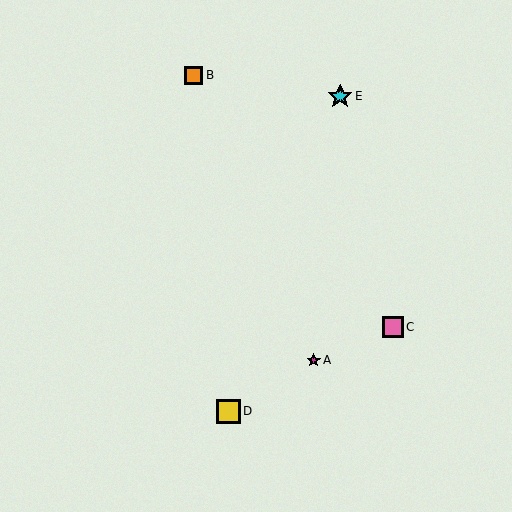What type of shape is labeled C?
Shape C is a pink square.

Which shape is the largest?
The cyan star (labeled E) is the largest.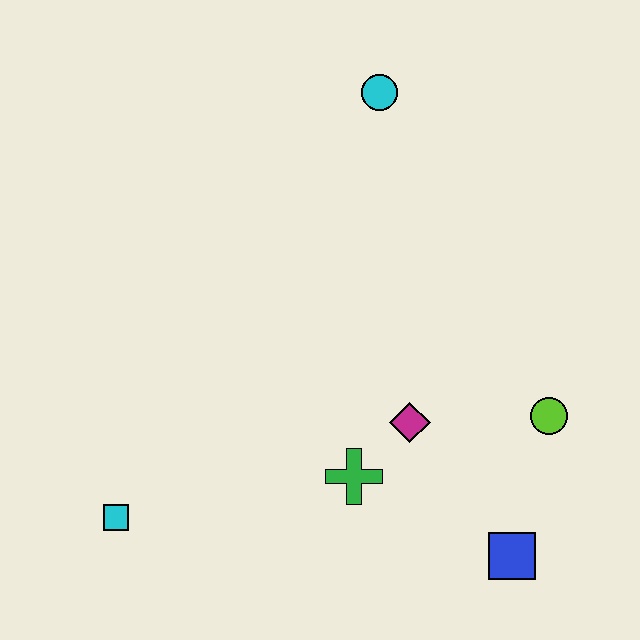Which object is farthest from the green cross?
The cyan circle is farthest from the green cross.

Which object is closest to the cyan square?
The green cross is closest to the cyan square.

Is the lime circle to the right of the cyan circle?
Yes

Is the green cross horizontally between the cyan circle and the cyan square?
Yes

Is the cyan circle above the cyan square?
Yes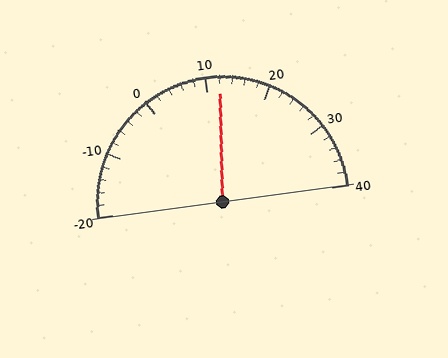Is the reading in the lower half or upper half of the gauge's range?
The reading is in the upper half of the range (-20 to 40).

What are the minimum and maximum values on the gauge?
The gauge ranges from -20 to 40.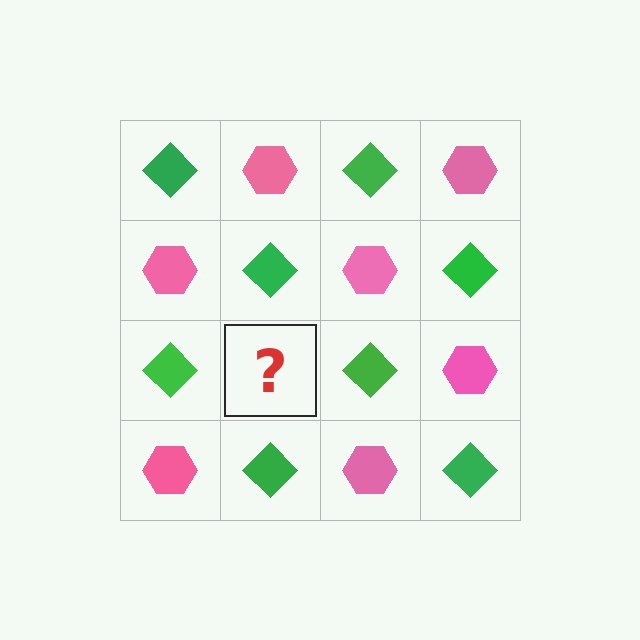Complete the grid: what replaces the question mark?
The question mark should be replaced with a pink hexagon.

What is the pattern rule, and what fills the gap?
The rule is that it alternates green diamond and pink hexagon in a checkerboard pattern. The gap should be filled with a pink hexagon.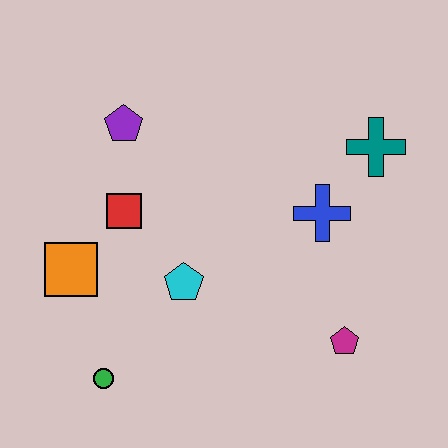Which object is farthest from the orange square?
The teal cross is farthest from the orange square.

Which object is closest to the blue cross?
The teal cross is closest to the blue cross.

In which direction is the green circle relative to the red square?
The green circle is below the red square.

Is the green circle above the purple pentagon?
No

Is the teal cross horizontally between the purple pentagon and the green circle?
No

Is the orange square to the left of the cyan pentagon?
Yes